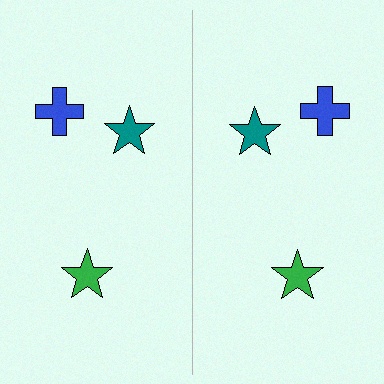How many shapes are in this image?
There are 6 shapes in this image.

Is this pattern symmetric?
Yes, this pattern has bilateral (reflection) symmetry.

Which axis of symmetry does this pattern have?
The pattern has a vertical axis of symmetry running through the center of the image.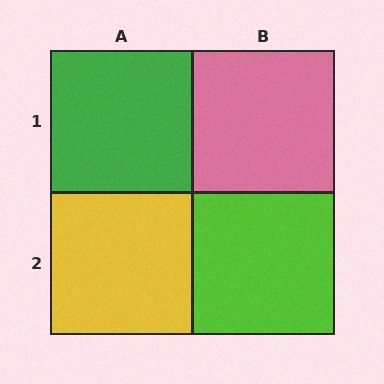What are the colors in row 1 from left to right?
Green, pink.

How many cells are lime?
1 cell is lime.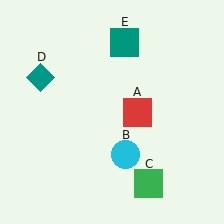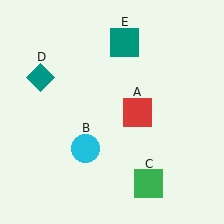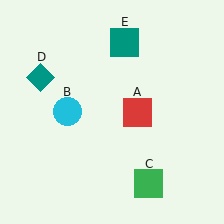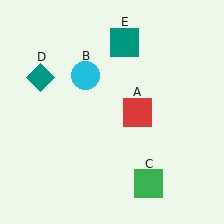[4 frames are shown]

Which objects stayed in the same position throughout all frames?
Red square (object A) and green square (object C) and teal diamond (object D) and teal square (object E) remained stationary.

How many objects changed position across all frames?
1 object changed position: cyan circle (object B).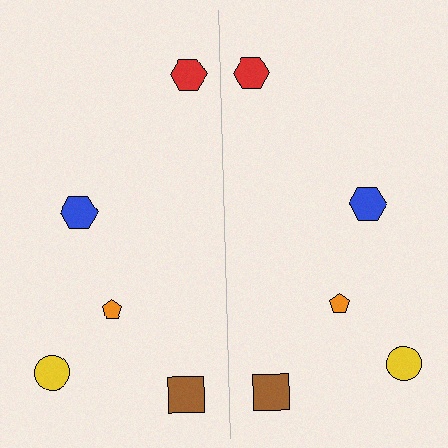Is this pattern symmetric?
Yes, this pattern has bilateral (reflection) symmetry.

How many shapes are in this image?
There are 10 shapes in this image.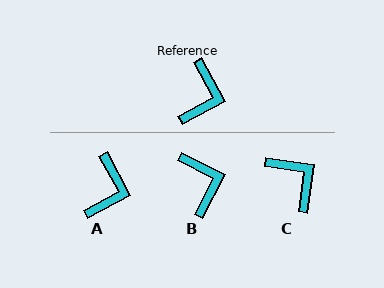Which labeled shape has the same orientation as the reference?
A.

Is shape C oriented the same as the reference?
No, it is off by about 53 degrees.